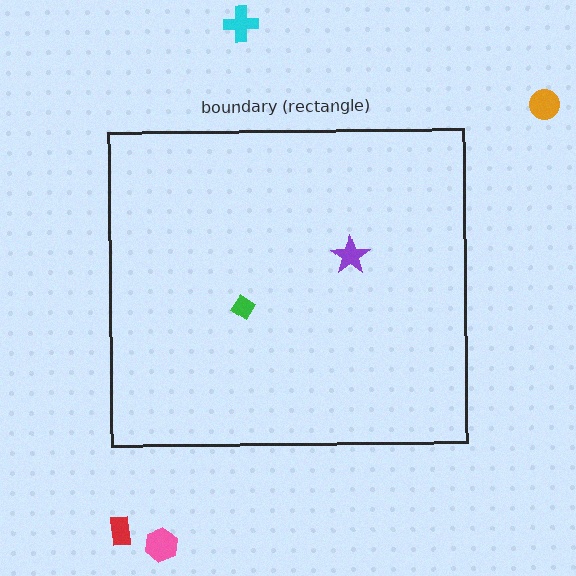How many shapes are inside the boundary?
2 inside, 4 outside.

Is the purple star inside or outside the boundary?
Inside.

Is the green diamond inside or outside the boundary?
Inside.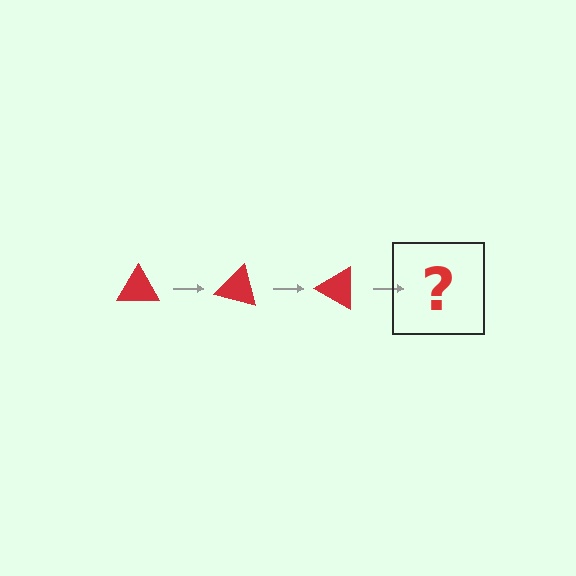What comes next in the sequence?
The next element should be a red triangle rotated 45 degrees.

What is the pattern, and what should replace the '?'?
The pattern is that the triangle rotates 15 degrees each step. The '?' should be a red triangle rotated 45 degrees.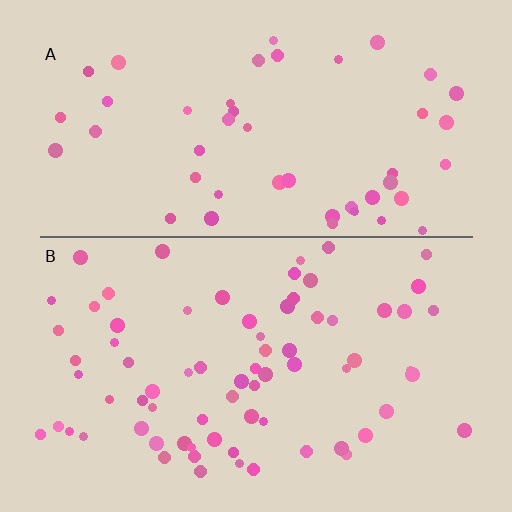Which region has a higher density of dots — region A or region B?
B (the bottom).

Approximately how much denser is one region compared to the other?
Approximately 1.5× — region B over region A.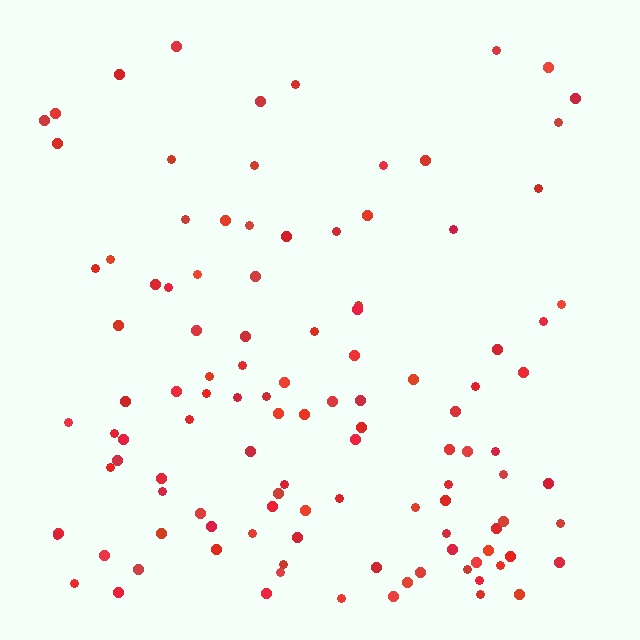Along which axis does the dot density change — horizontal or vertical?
Vertical.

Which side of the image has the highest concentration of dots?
The bottom.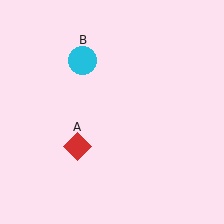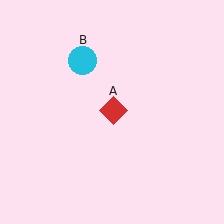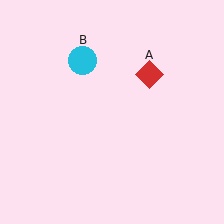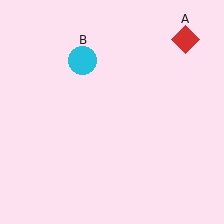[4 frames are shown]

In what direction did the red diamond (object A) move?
The red diamond (object A) moved up and to the right.